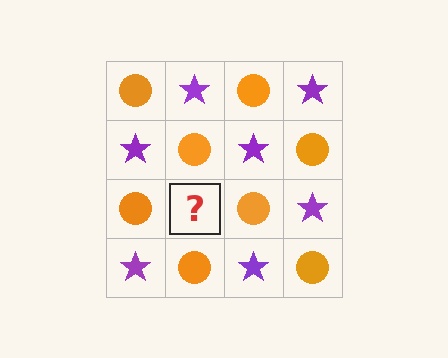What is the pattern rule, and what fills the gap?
The rule is that it alternates orange circle and purple star in a checkerboard pattern. The gap should be filled with a purple star.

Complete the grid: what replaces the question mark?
The question mark should be replaced with a purple star.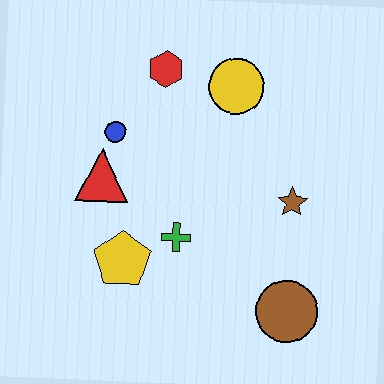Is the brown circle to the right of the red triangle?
Yes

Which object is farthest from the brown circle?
The red hexagon is farthest from the brown circle.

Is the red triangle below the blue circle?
Yes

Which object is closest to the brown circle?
The brown star is closest to the brown circle.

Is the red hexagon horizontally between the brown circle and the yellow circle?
No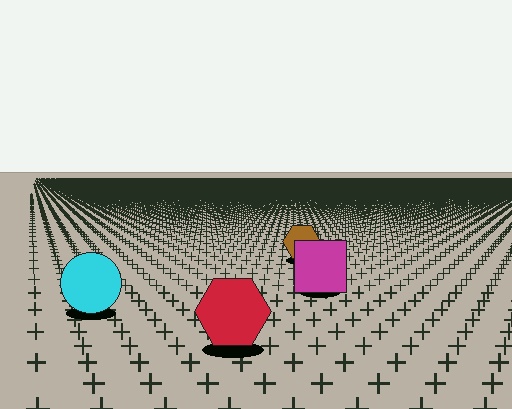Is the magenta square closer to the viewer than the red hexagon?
No. The red hexagon is closer — you can tell from the texture gradient: the ground texture is coarser near it.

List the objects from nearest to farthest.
From nearest to farthest: the red hexagon, the cyan circle, the magenta square, the brown hexagon.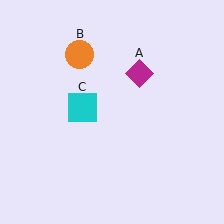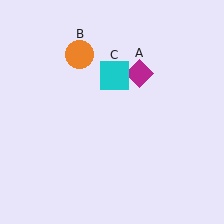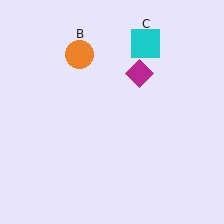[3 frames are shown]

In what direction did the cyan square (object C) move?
The cyan square (object C) moved up and to the right.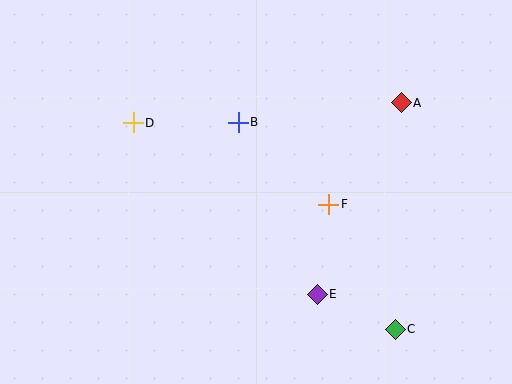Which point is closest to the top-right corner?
Point A is closest to the top-right corner.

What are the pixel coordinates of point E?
Point E is at (317, 294).